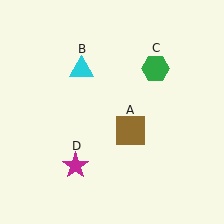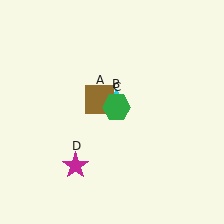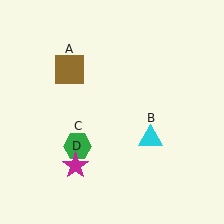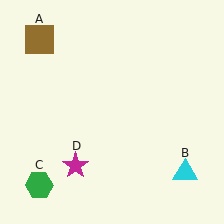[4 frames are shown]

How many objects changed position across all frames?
3 objects changed position: brown square (object A), cyan triangle (object B), green hexagon (object C).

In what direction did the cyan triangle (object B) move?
The cyan triangle (object B) moved down and to the right.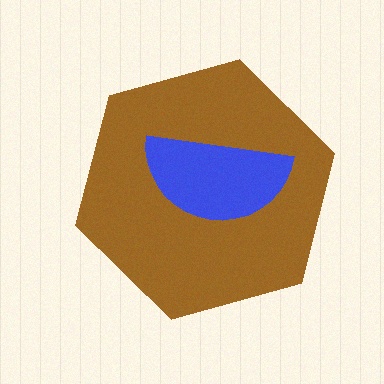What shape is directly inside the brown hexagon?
The blue semicircle.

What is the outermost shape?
The brown hexagon.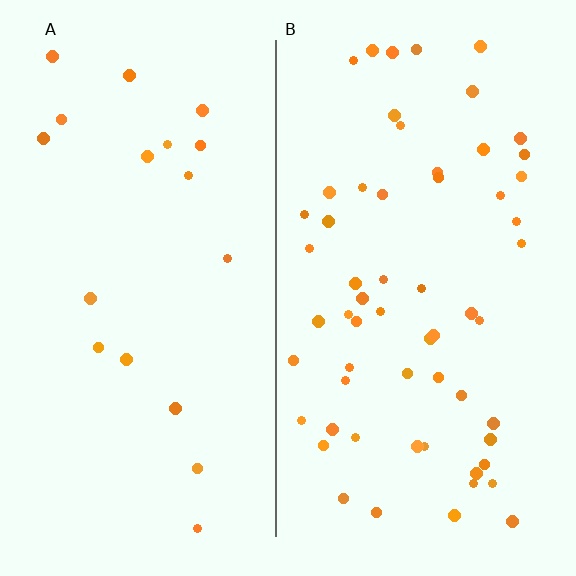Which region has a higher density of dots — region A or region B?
B (the right).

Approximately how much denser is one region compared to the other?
Approximately 3.2× — region B over region A.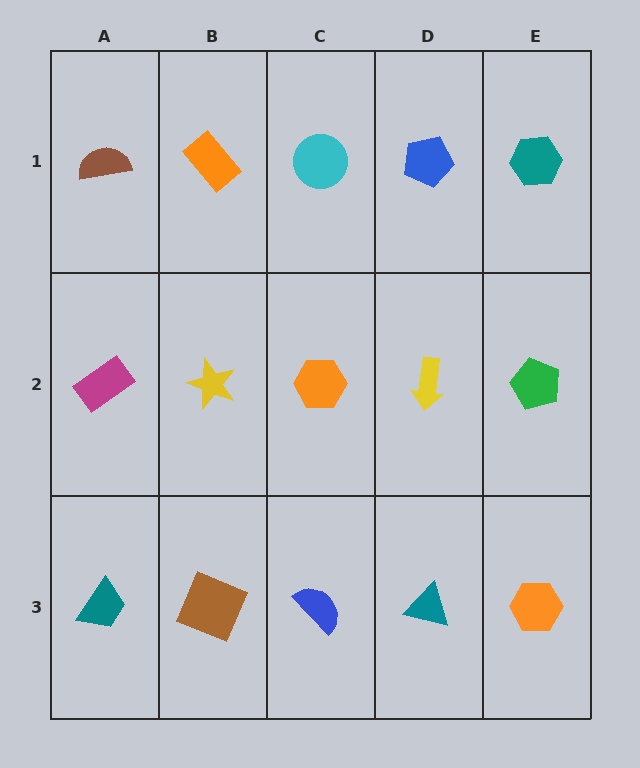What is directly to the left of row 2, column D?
An orange hexagon.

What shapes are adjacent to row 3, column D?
A yellow arrow (row 2, column D), a blue semicircle (row 3, column C), an orange hexagon (row 3, column E).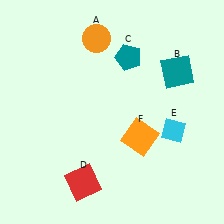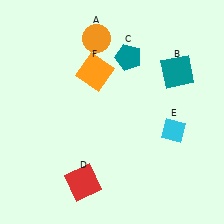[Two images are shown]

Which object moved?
The orange square (F) moved up.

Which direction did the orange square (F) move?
The orange square (F) moved up.